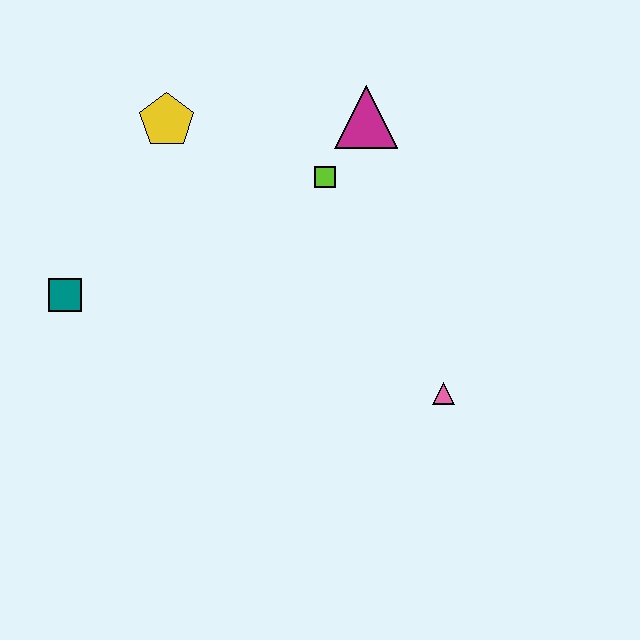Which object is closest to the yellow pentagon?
The lime square is closest to the yellow pentagon.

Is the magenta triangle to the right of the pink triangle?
No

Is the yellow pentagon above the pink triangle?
Yes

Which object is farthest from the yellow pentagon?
The pink triangle is farthest from the yellow pentagon.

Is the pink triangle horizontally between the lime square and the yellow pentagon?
No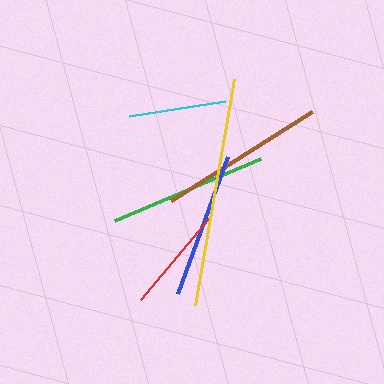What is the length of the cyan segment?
The cyan segment is approximately 97 pixels long.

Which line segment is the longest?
The yellow line is the longest at approximately 230 pixels.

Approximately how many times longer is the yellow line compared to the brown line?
The yellow line is approximately 1.4 times the length of the brown line.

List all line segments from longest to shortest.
From longest to shortest: yellow, brown, green, blue, red, cyan.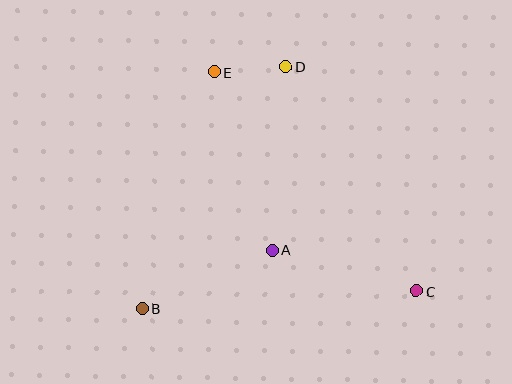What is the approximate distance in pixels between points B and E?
The distance between B and E is approximately 247 pixels.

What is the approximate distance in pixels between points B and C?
The distance between B and C is approximately 274 pixels.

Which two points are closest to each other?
Points D and E are closest to each other.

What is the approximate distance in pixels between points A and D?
The distance between A and D is approximately 185 pixels.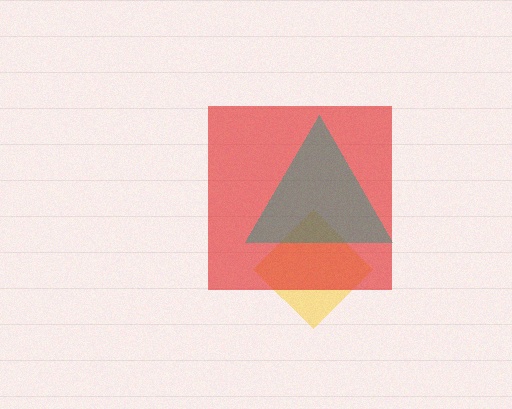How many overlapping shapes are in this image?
There are 3 overlapping shapes in the image.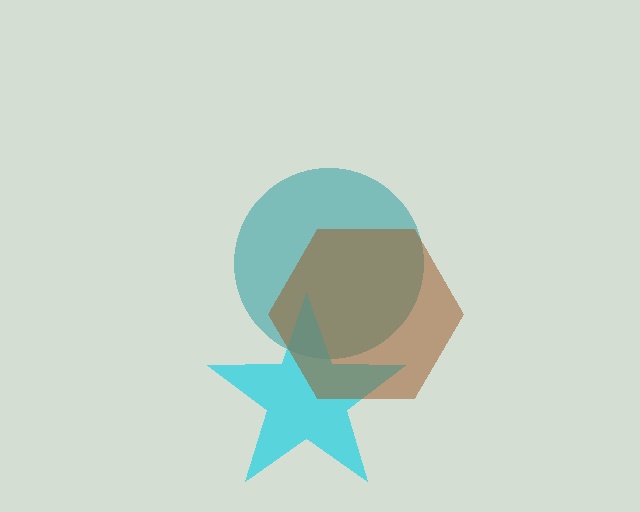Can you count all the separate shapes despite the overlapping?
Yes, there are 3 separate shapes.